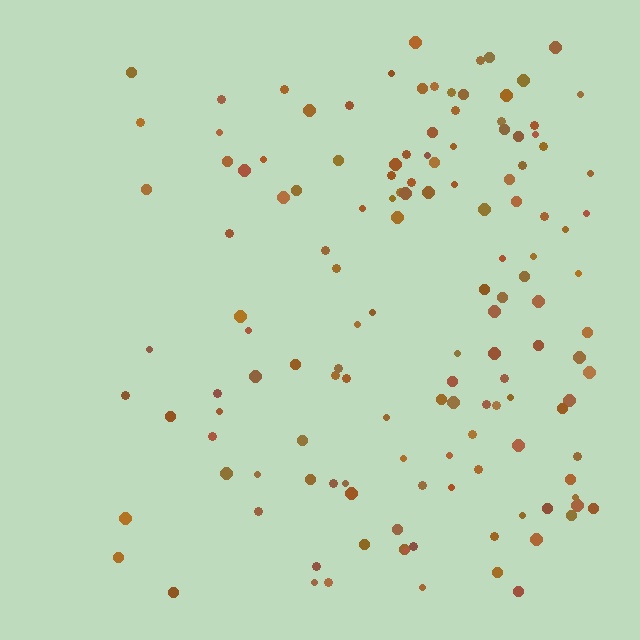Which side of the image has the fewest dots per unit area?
The left.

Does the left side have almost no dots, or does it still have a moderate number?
Still a moderate number, just noticeably fewer than the right.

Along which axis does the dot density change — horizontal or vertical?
Horizontal.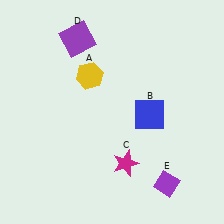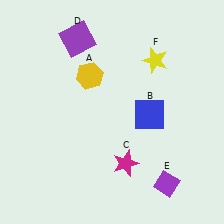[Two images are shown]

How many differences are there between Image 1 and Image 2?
There is 1 difference between the two images.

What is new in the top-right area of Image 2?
A yellow star (F) was added in the top-right area of Image 2.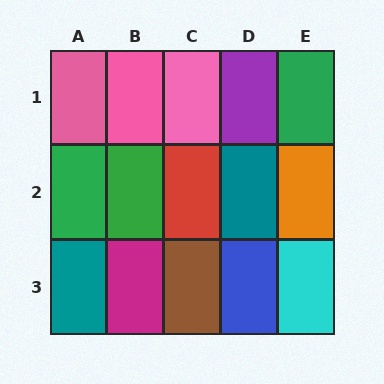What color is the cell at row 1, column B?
Pink.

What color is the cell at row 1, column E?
Green.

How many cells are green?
3 cells are green.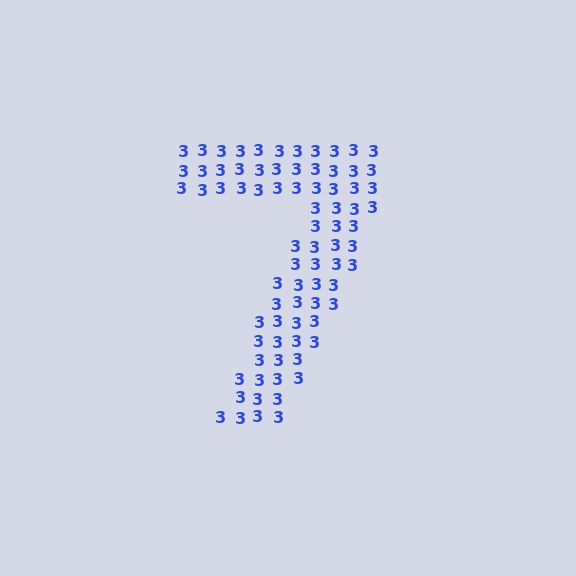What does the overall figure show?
The overall figure shows the digit 7.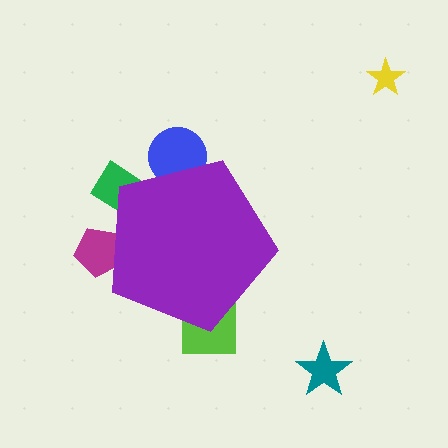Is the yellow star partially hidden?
No, the yellow star is fully visible.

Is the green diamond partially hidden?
Yes, the green diamond is partially hidden behind the purple pentagon.